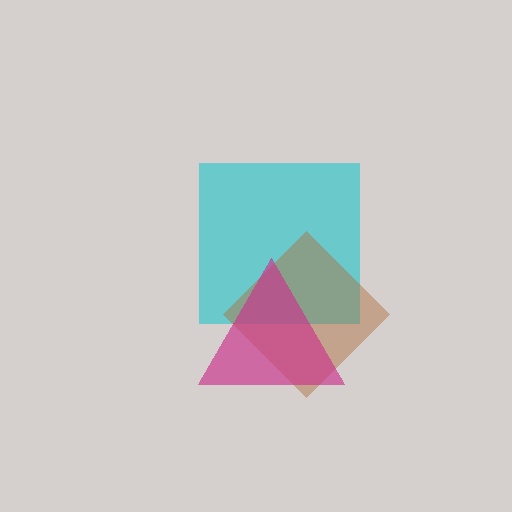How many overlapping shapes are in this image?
There are 3 overlapping shapes in the image.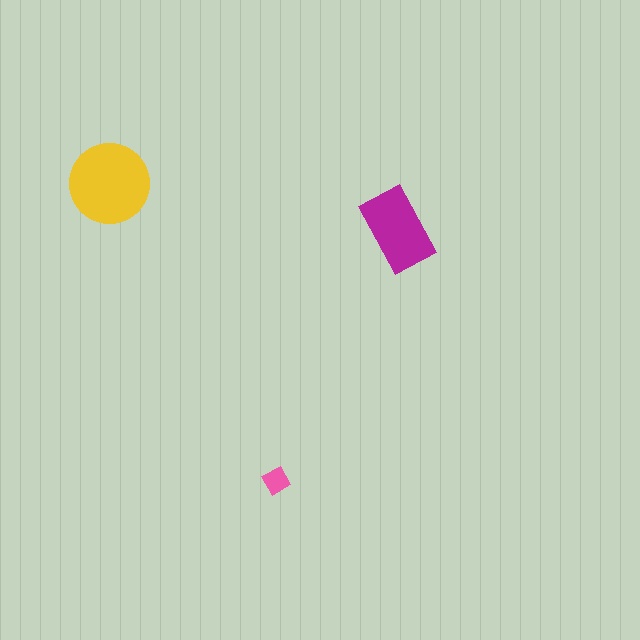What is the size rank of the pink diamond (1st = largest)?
3rd.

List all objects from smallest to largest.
The pink diamond, the magenta rectangle, the yellow circle.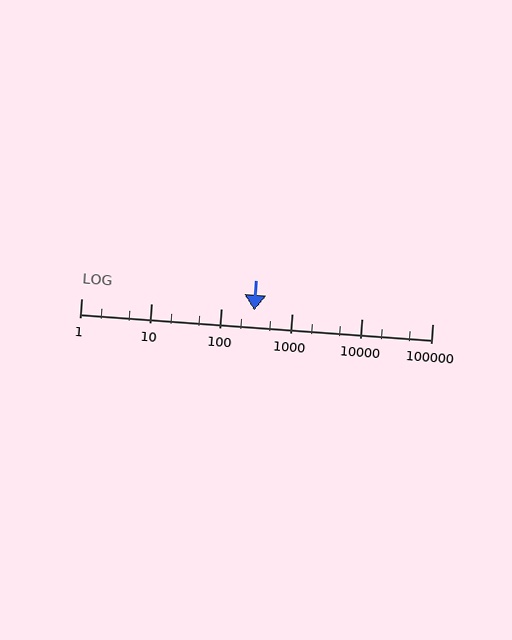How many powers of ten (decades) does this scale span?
The scale spans 5 decades, from 1 to 100000.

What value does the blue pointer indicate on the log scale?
The pointer indicates approximately 290.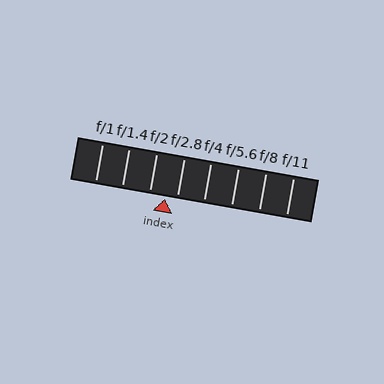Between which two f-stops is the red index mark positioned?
The index mark is between f/2 and f/2.8.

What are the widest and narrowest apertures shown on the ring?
The widest aperture shown is f/1 and the narrowest is f/11.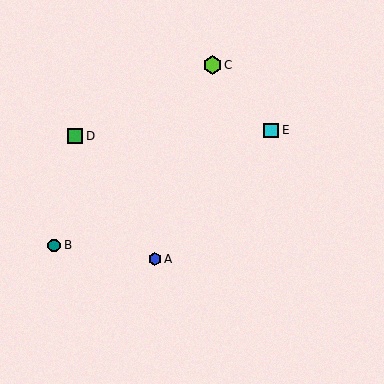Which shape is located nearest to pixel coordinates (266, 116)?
The cyan square (labeled E) at (271, 130) is nearest to that location.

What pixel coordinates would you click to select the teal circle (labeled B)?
Click at (54, 245) to select the teal circle B.